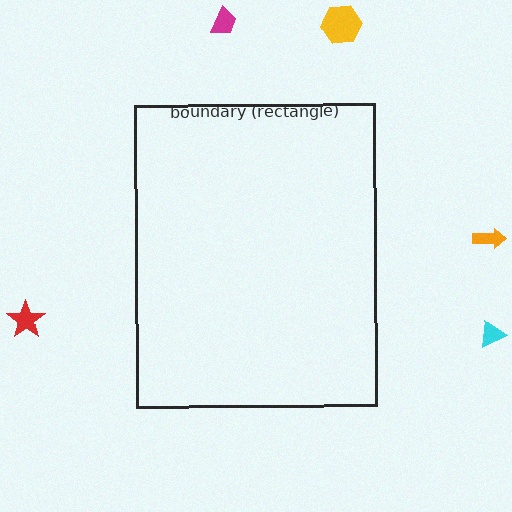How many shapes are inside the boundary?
0 inside, 5 outside.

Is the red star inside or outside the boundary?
Outside.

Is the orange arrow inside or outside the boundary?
Outside.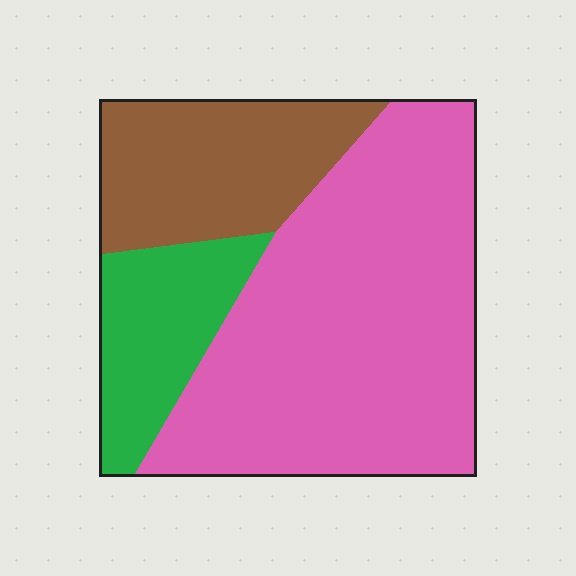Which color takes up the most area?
Pink, at roughly 60%.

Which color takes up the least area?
Green, at roughly 15%.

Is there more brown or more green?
Brown.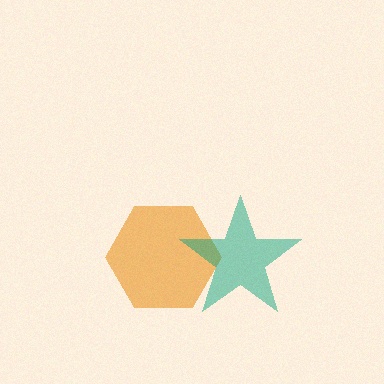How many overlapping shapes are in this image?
There are 2 overlapping shapes in the image.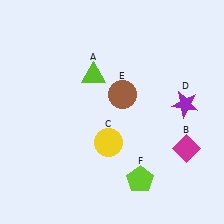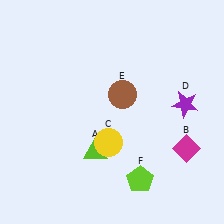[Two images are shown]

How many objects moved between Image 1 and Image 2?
1 object moved between the two images.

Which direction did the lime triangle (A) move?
The lime triangle (A) moved down.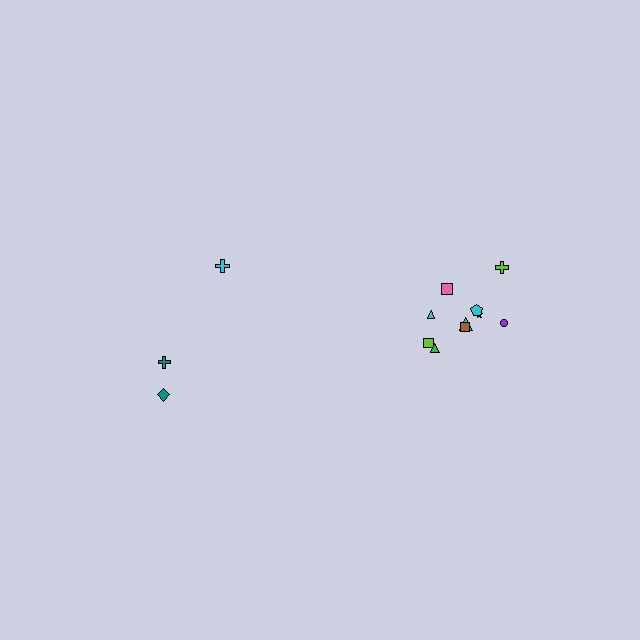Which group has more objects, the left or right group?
The right group.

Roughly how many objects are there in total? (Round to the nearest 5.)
Roughly 15 objects in total.